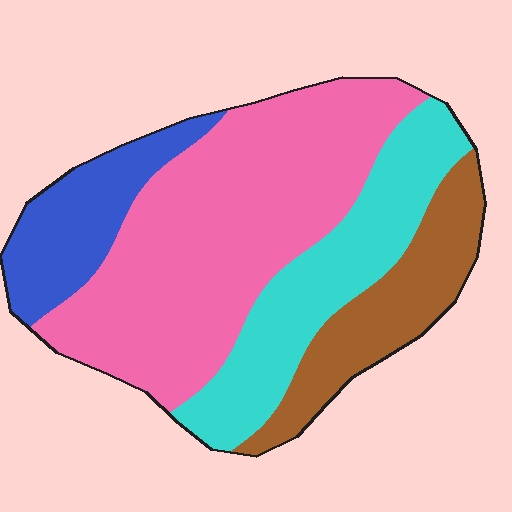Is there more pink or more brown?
Pink.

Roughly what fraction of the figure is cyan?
Cyan covers around 25% of the figure.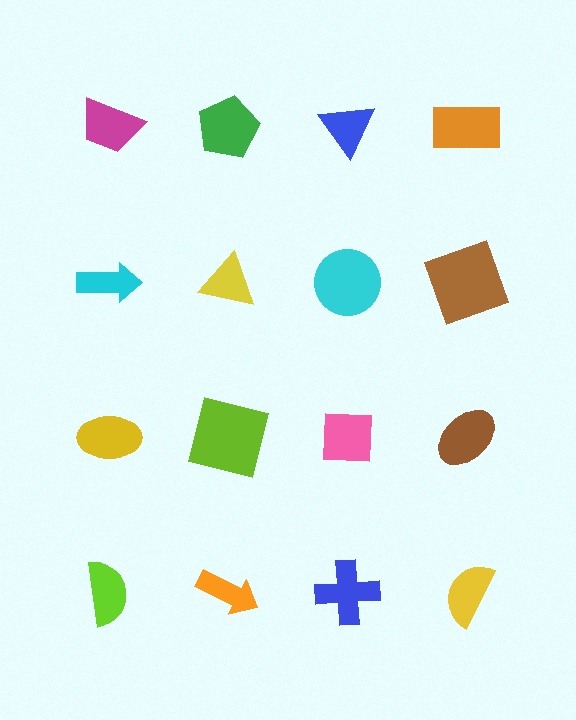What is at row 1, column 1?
A magenta trapezoid.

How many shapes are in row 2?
4 shapes.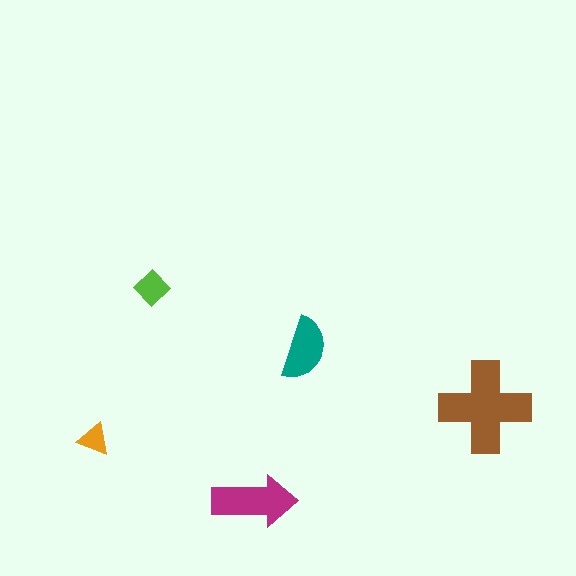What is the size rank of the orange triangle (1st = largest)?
5th.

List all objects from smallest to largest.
The orange triangle, the lime diamond, the teal semicircle, the magenta arrow, the brown cross.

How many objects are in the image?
There are 5 objects in the image.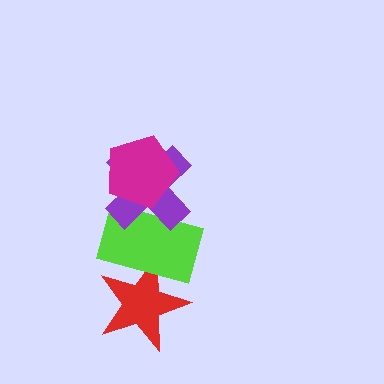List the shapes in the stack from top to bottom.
From top to bottom: the magenta pentagon, the purple cross, the lime rectangle, the red star.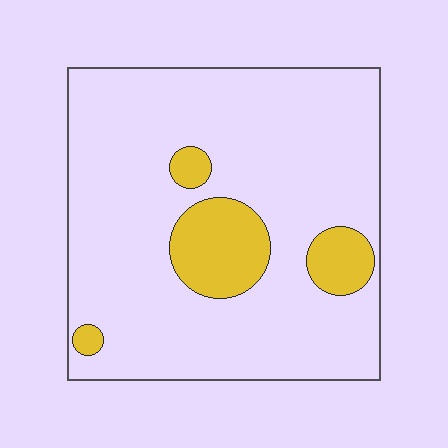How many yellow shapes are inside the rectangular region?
4.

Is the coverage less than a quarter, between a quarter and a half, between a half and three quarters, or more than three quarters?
Less than a quarter.